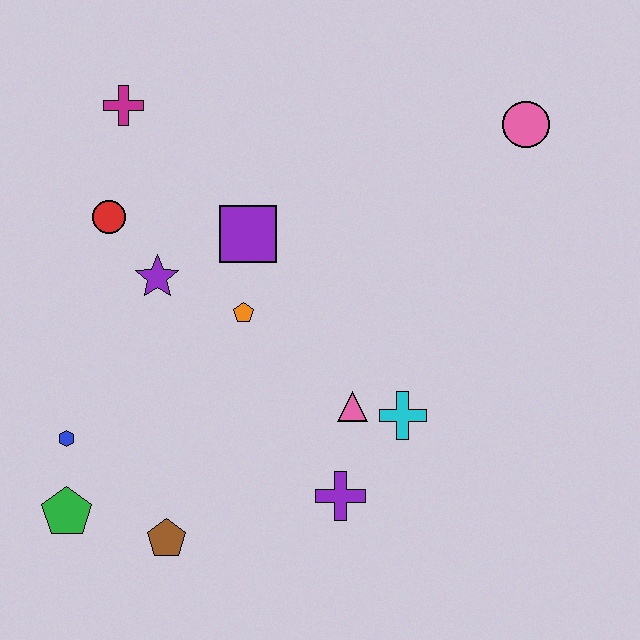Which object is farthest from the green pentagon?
The pink circle is farthest from the green pentagon.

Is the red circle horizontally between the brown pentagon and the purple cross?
No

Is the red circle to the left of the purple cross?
Yes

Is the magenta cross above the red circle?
Yes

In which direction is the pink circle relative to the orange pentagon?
The pink circle is to the right of the orange pentagon.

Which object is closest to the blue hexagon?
The green pentagon is closest to the blue hexagon.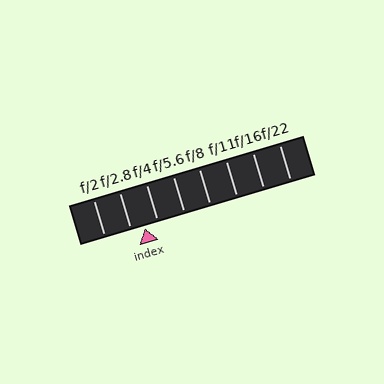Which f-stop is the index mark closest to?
The index mark is closest to f/2.8.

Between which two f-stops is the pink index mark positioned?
The index mark is between f/2.8 and f/4.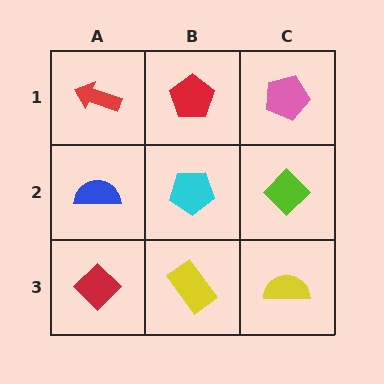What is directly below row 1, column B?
A cyan pentagon.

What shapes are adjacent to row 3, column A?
A blue semicircle (row 2, column A), a yellow rectangle (row 3, column B).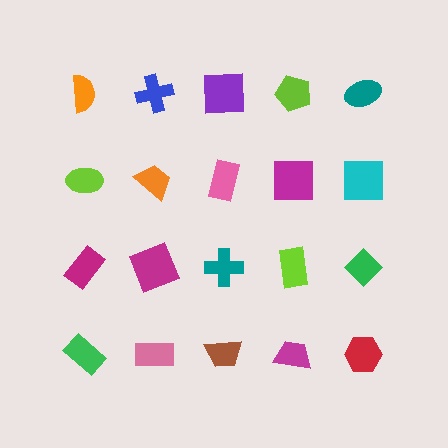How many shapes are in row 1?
5 shapes.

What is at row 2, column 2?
An orange trapezoid.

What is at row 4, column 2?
A pink rectangle.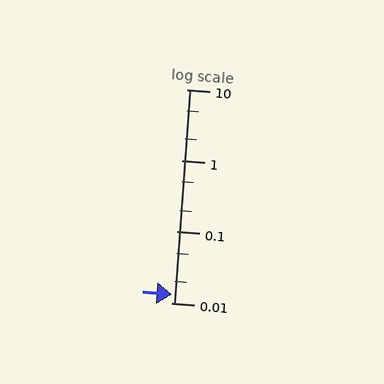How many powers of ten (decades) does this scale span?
The scale spans 3 decades, from 0.01 to 10.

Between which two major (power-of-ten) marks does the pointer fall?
The pointer is between 0.01 and 0.1.